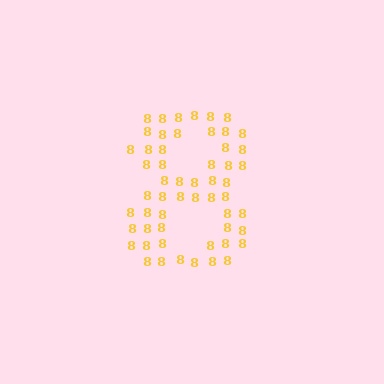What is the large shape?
The large shape is the digit 8.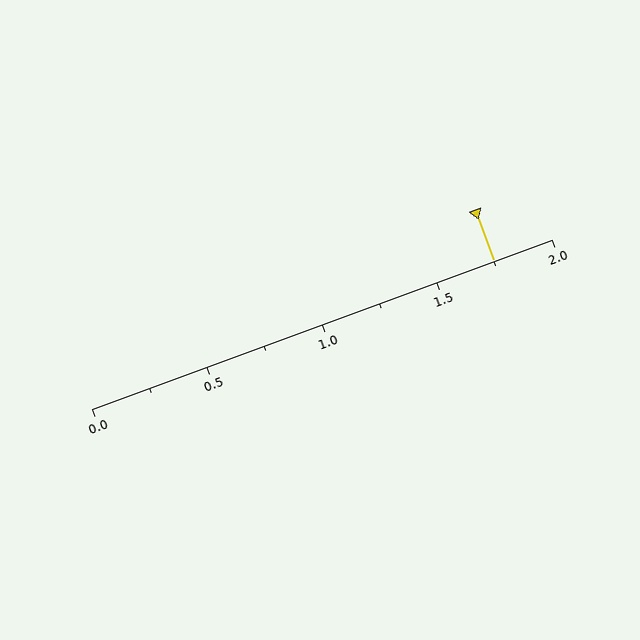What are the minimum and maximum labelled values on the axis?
The axis runs from 0.0 to 2.0.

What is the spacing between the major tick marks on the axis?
The major ticks are spaced 0.5 apart.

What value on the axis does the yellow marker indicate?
The marker indicates approximately 1.75.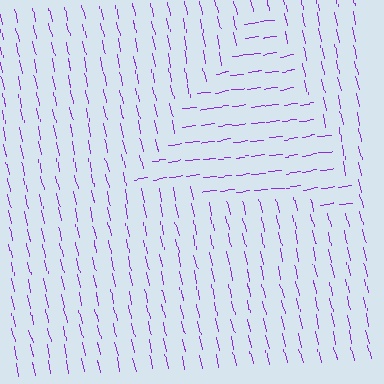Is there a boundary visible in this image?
Yes, there is a texture boundary formed by a change in line orientation.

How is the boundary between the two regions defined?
The boundary is defined purely by a change in line orientation (approximately 84 degrees difference). All lines are the same color and thickness.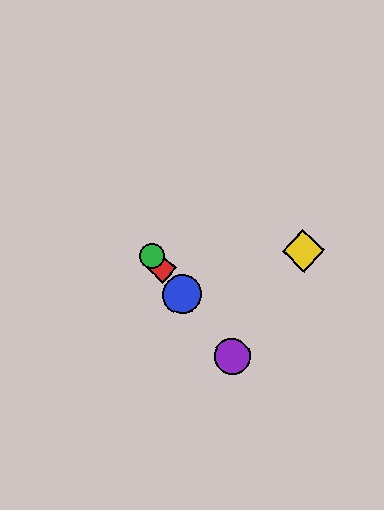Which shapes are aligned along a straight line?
The red diamond, the blue circle, the green circle, the purple circle are aligned along a straight line.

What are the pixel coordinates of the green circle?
The green circle is at (152, 256).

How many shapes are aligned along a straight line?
4 shapes (the red diamond, the blue circle, the green circle, the purple circle) are aligned along a straight line.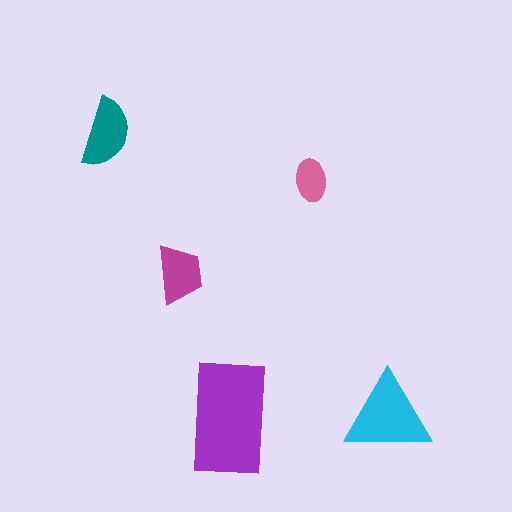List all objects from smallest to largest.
The pink ellipse, the magenta trapezoid, the teal semicircle, the cyan triangle, the purple rectangle.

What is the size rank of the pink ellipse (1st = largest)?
5th.